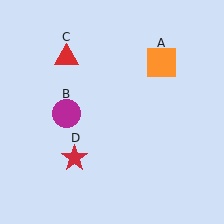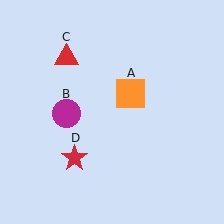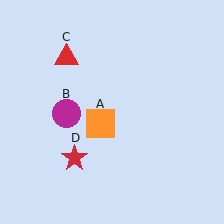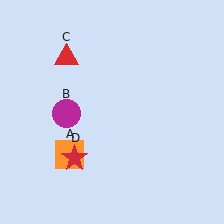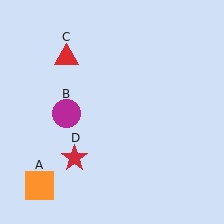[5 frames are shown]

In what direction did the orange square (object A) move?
The orange square (object A) moved down and to the left.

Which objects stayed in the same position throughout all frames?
Magenta circle (object B) and red triangle (object C) and red star (object D) remained stationary.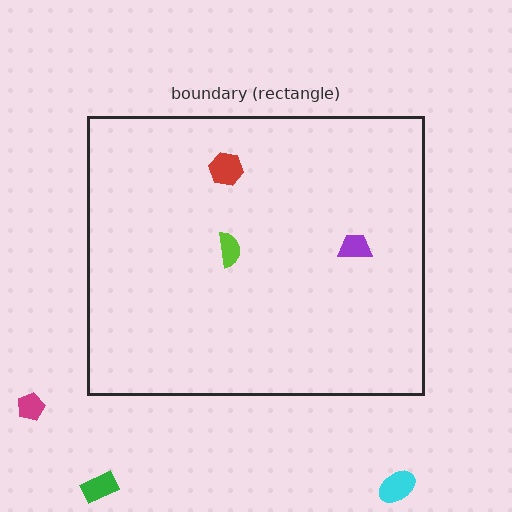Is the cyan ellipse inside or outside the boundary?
Outside.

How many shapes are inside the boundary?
3 inside, 3 outside.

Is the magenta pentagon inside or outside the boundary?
Outside.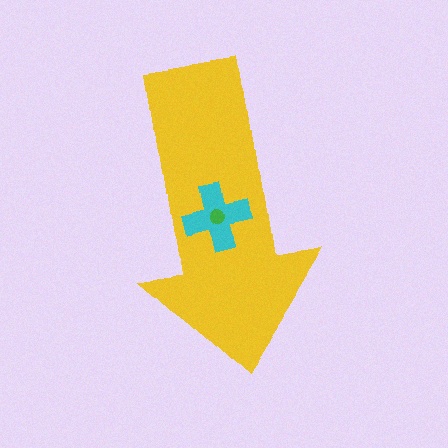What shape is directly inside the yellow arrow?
The cyan cross.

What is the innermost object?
The green circle.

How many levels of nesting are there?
3.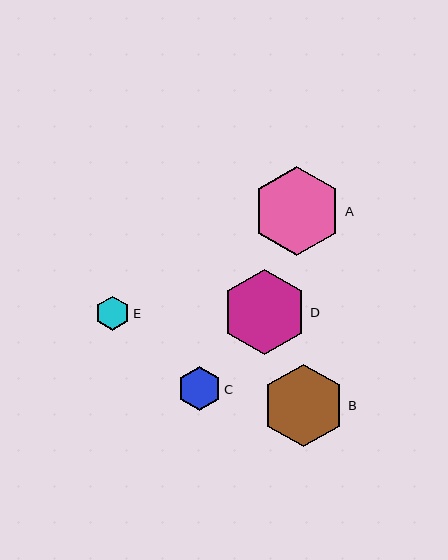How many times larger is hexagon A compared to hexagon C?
Hexagon A is approximately 2.1 times the size of hexagon C.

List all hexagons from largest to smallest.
From largest to smallest: A, D, B, C, E.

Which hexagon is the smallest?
Hexagon E is the smallest with a size of approximately 34 pixels.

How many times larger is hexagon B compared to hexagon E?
Hexagon B is approximately 2.4 times the size of hexagon E.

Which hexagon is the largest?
Hexagon A is the largest with a size of approximately 89 pixels.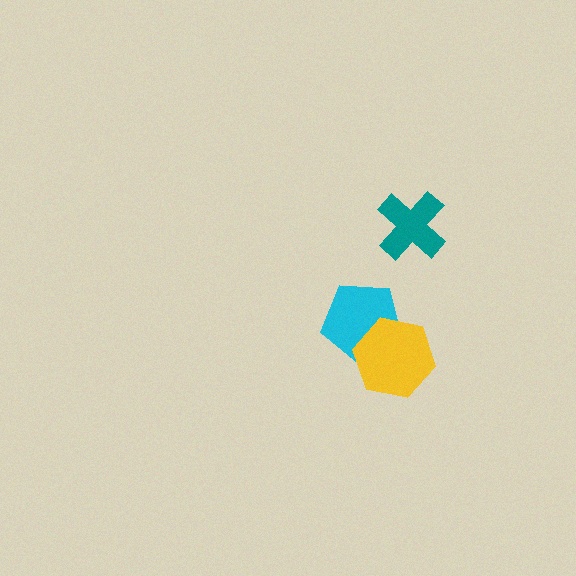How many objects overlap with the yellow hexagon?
1 object overlaps with the yellow hexagon.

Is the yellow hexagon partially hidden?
No, no other shape covers it.